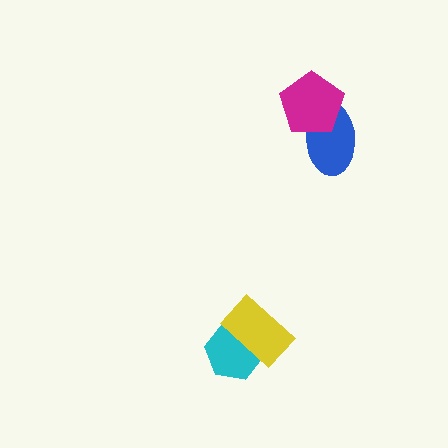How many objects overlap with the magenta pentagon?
1 object overlaps with the magenta pentagon.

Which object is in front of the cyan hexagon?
The yellow rectangle is in front of the cyan hexagon.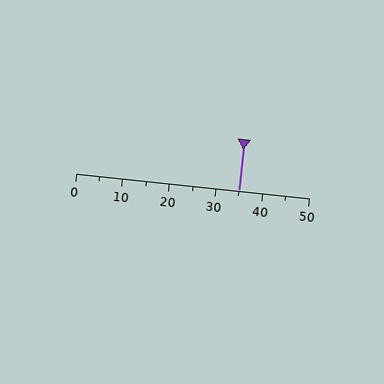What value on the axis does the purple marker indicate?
The marker indicates approximately 35.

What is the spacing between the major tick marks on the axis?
The major ticks are spaced 10 apart.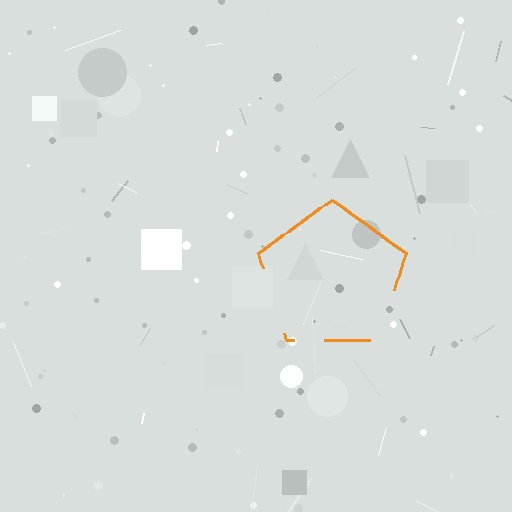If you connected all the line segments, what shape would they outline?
They would outline a pentagon.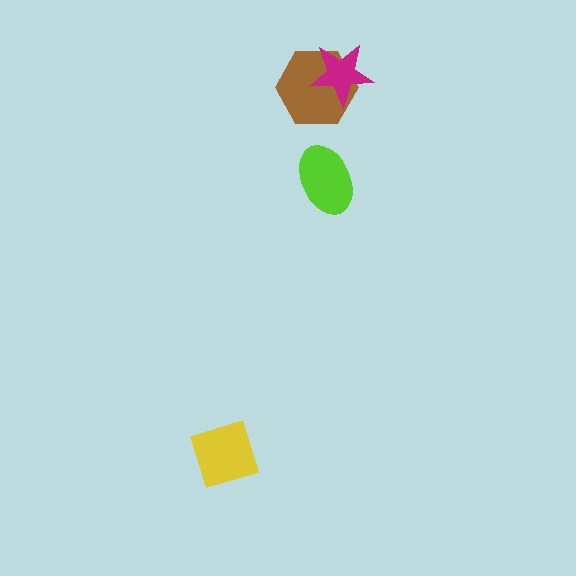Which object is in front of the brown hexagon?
The magenta star is in front of the brown hexagon.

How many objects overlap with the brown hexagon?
1 object overlaps with the brown hexagon.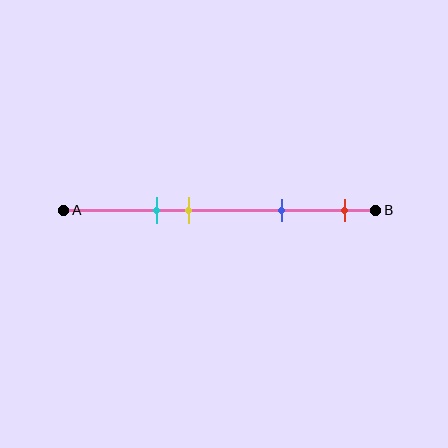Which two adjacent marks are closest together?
The cyan and yellow marks are the closest adjacent pair.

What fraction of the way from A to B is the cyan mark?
The cyan mark is approximately 30% (0.3) of the way from A to B.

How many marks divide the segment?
There are 4 marks dividing the segment.